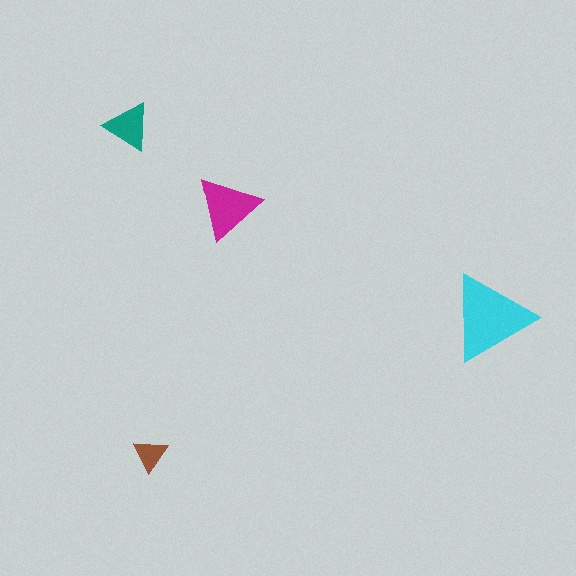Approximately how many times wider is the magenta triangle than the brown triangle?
About 2 times wider.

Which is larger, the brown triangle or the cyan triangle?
The cyan one.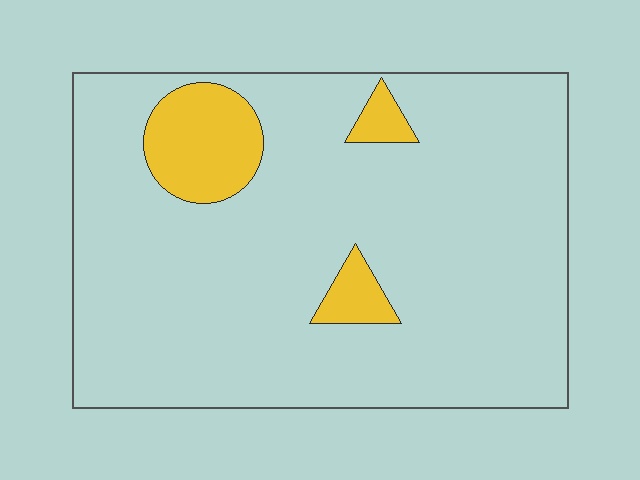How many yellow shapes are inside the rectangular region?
3.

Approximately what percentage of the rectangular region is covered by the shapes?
Approximately 10%.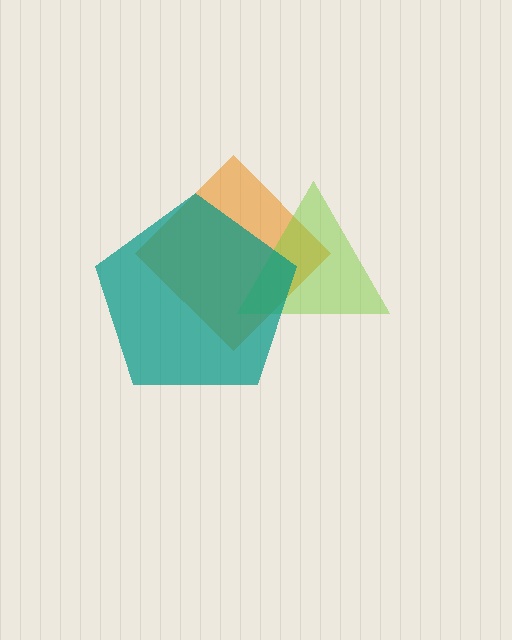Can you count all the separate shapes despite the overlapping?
Yes, there are 3 separate shapes.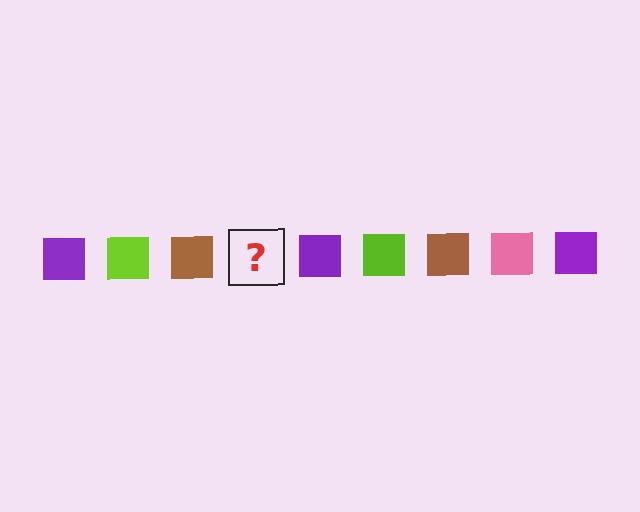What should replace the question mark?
The question mark should be replaced with a pink square.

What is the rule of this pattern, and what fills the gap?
The rule is that the pattern cycles through purple, lime, brown, pink squares. The gap should be filled with a pink square.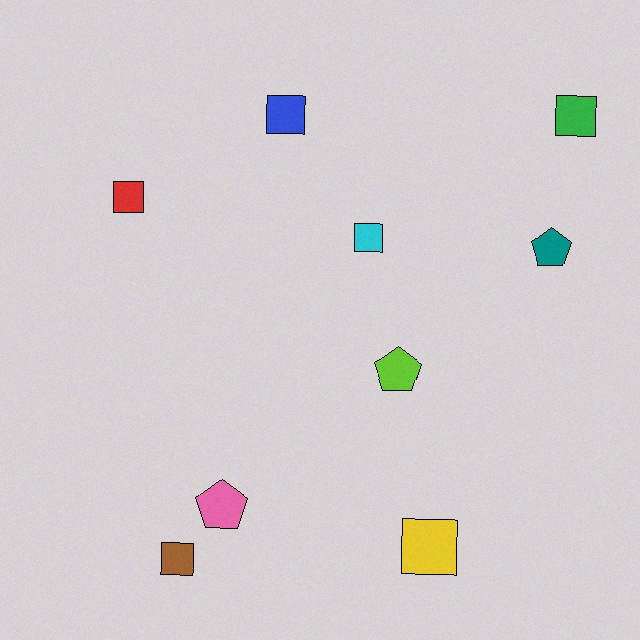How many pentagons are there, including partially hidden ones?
There are 3 pentagons.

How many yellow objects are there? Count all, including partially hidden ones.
There is 1 yellow object.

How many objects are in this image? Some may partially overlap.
There are 9 objects.